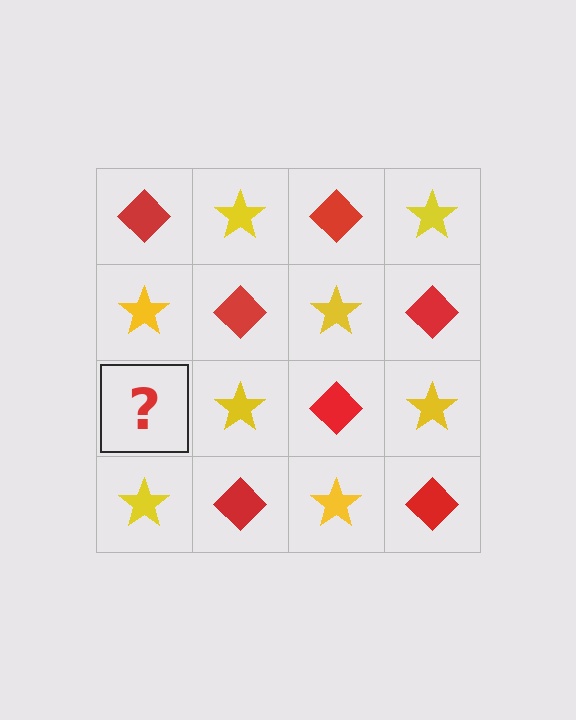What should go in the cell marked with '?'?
The missing cell should contain a red diamond.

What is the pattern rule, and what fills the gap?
The rule is that it alternates red diamond and yellow star in a checkerboard pattern. The gap should be filled with a red diamond.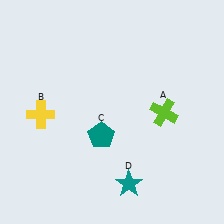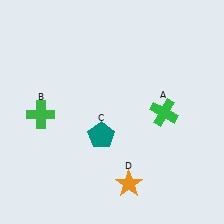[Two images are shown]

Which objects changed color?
A changed from lime to green. B changed from yellow to green. D changed from teal to orange.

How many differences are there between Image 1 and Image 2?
There are 3 differences between the two images.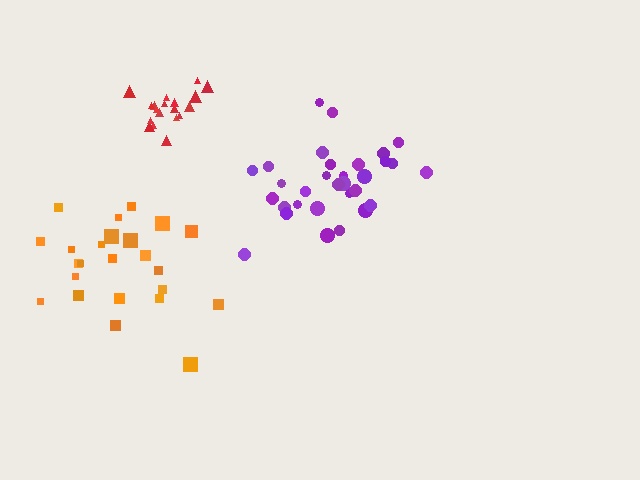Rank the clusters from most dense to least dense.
red, purple, orange.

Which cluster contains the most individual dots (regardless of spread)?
Purple (31).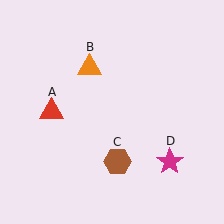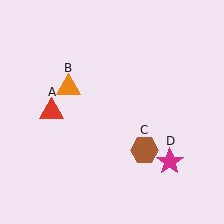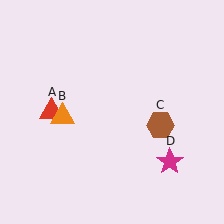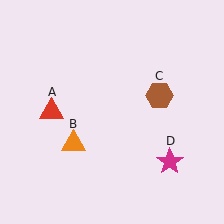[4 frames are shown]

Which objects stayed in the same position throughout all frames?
Red triangle (object A) and magenta star (object D) remained stationary.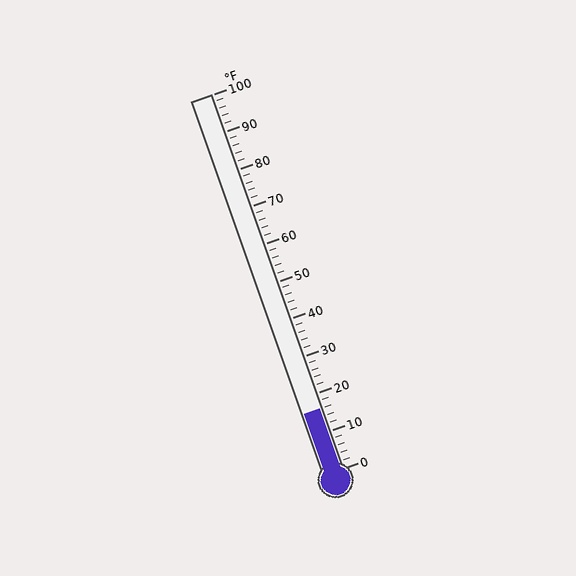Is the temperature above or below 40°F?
The temperature is below 40°F.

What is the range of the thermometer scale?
The thermometer scale ranges from 0°F to 100°F.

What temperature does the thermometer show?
The thermometer shows approximately 16°F.